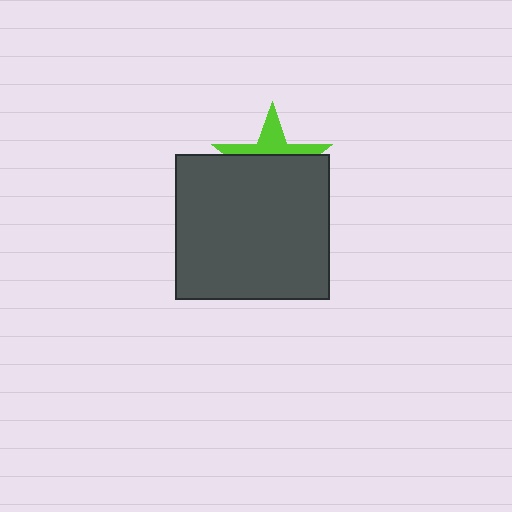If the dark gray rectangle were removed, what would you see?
You would see the complete lime star.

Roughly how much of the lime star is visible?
A small part of it is visible (roughly 36%).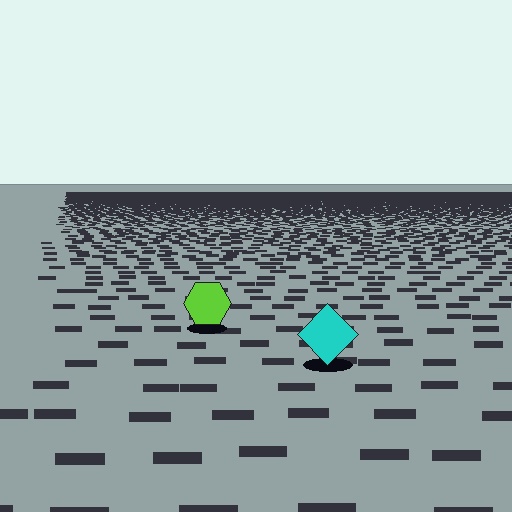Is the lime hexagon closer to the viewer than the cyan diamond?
No. The cyan diamond is closer — you can tell from the texture gradient: the ground texture is coarser near it.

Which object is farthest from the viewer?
The lime hexagon is farthest from the viewer. It appears smaller and the ground texture around it is denser.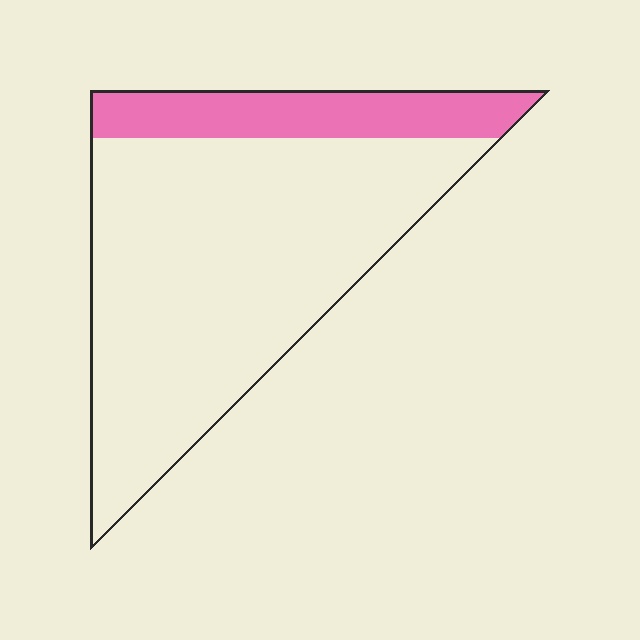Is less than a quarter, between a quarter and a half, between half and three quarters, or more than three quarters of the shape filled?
Less than a quarter.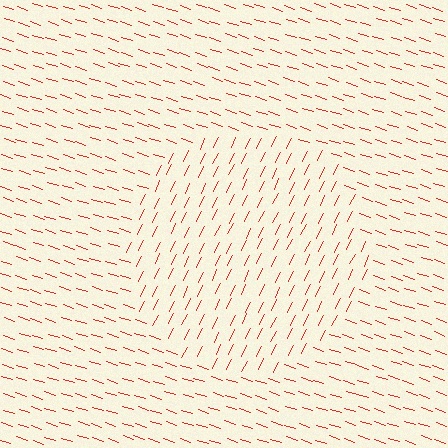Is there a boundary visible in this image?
Yes, there is a texture boundary formed by a change in line orientation.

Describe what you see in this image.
The image is filled with small red line segments. A circle region in the image has lines oriented differently from the surrounding lines, creating a visible texture boundary.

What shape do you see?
I see a circle.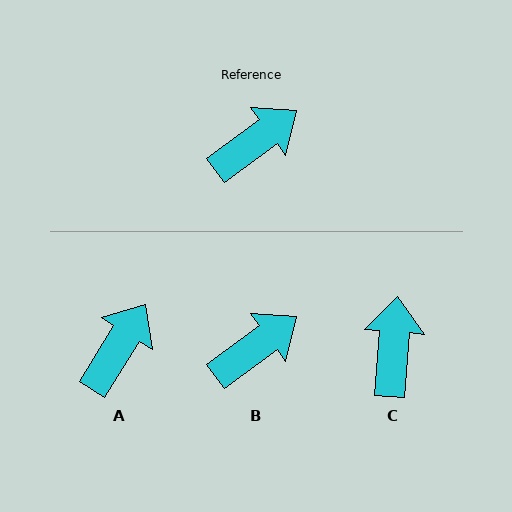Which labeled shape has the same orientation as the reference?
B.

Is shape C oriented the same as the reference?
No, it is off by about 49 degrees.